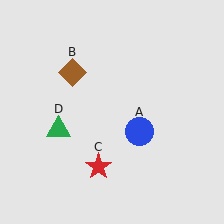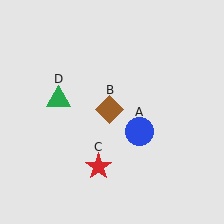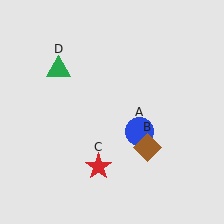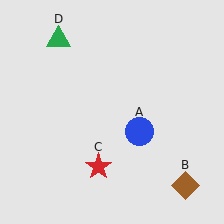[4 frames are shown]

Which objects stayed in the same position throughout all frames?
Blue circle (object A) and red star (object C) remained stationary.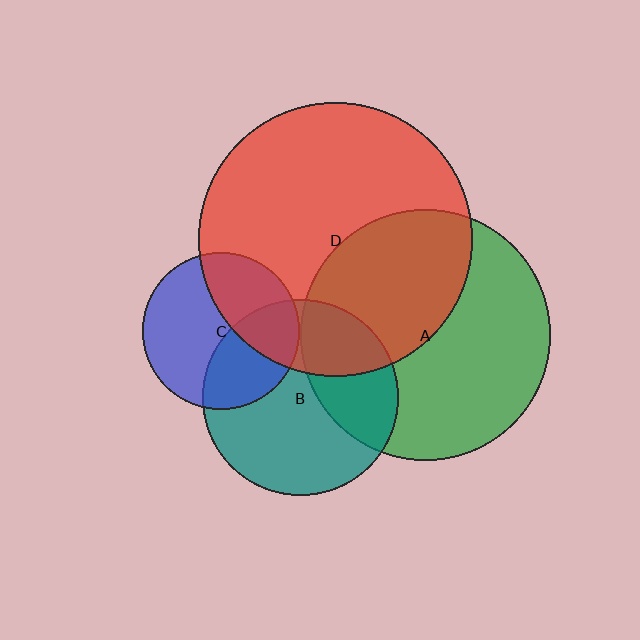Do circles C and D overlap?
Yes.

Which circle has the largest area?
Circle D (red).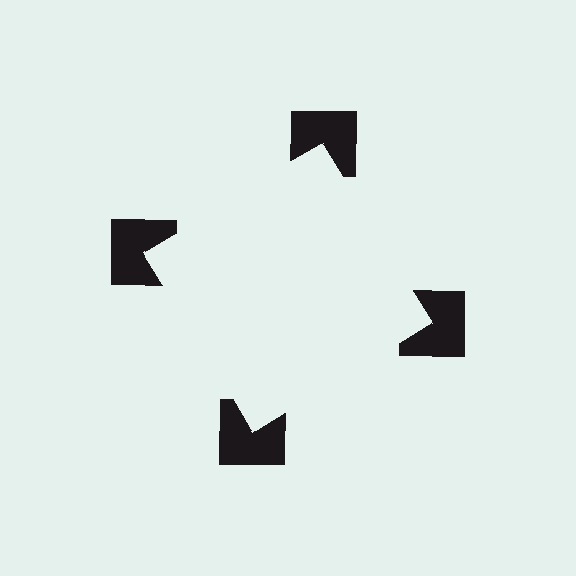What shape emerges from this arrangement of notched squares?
An illusory square — its edges are inferred from the aligned wedge cuts in the notched squares, not physically drawn.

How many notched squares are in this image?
There are 4 — one at each vertex of the illusory square.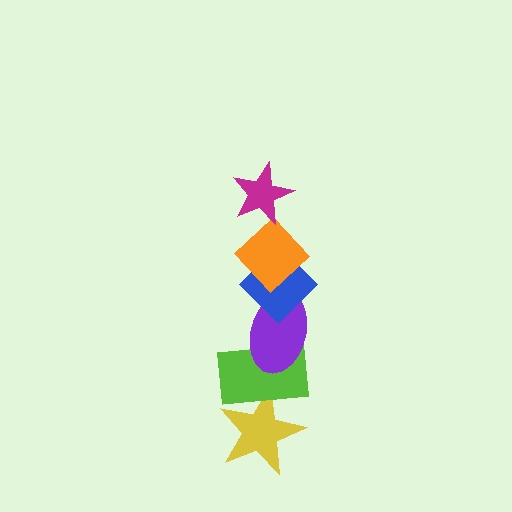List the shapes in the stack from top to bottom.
From top to bottom: the magenta star, the orange diamond, the blue diamond, the purple ellipse, the lime rectangle, the yellow star.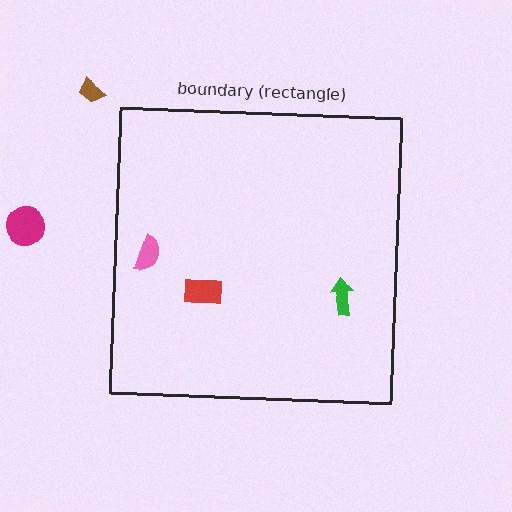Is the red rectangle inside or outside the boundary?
Inside.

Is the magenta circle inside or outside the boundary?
Outside.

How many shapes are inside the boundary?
3 inside, 2 outside.